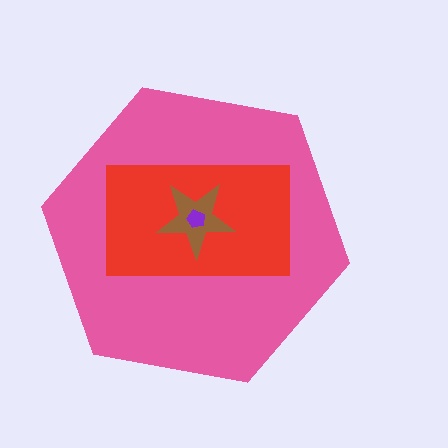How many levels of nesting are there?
4.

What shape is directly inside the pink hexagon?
The red rectangle.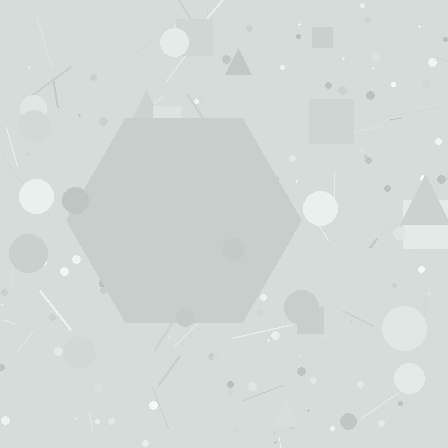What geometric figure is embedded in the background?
A hexagon is embedded in the background.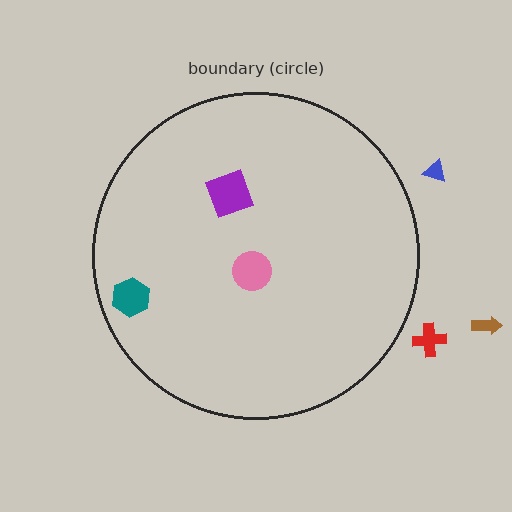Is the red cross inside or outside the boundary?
Outside.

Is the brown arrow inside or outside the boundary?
Outside.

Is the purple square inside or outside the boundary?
Inside.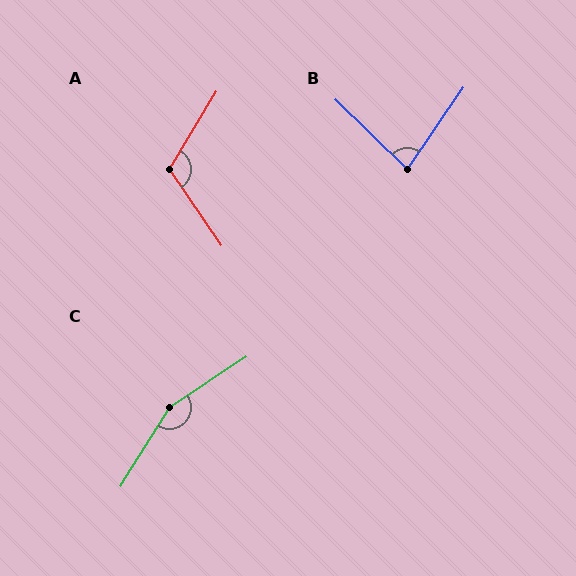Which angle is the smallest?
B, at approximately 80 degrees.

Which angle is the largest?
C, at approximately 156 degrees.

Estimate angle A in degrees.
Approximately 114 degrees.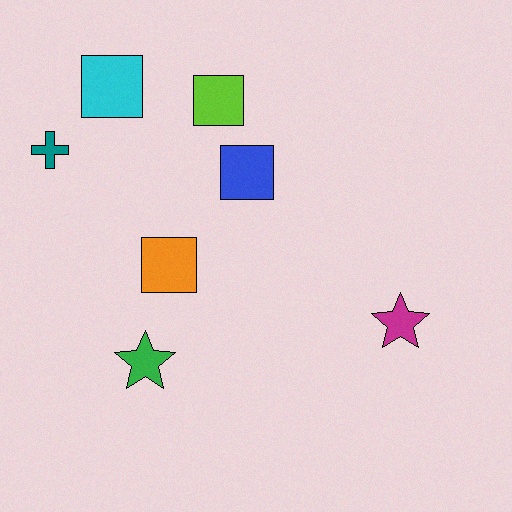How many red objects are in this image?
There are no red objects.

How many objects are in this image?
There are 7 objects.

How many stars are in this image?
There are 2 stars.